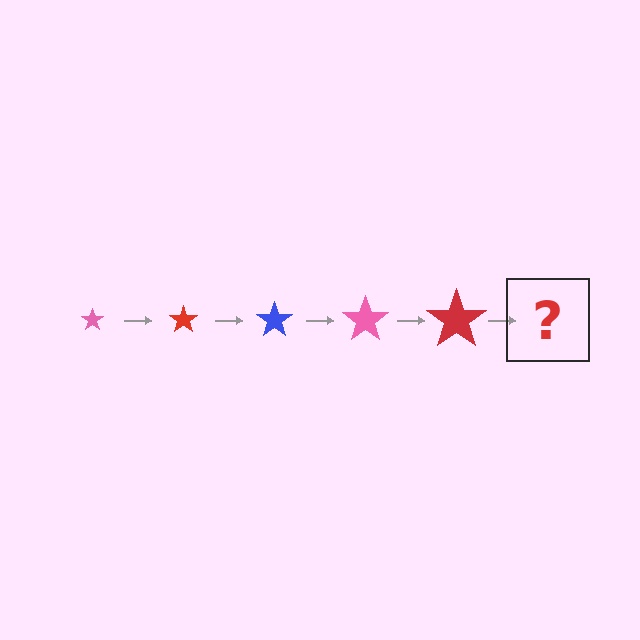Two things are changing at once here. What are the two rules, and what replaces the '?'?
The two rules are that the star grows larger each step and the color cycles through pink, red, and blue. The '?' should be a blue star, larger than the previous one.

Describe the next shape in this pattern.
It should be a blue star, larger than the previous one.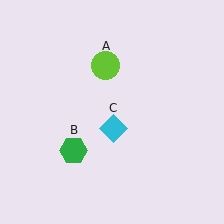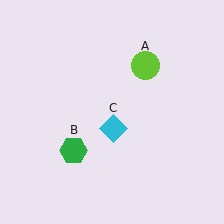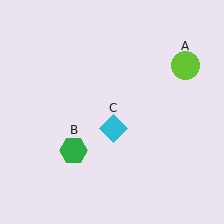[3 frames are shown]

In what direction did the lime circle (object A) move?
The lime circle (object A) moved right.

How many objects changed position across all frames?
1 object changed position: lime circle (object A).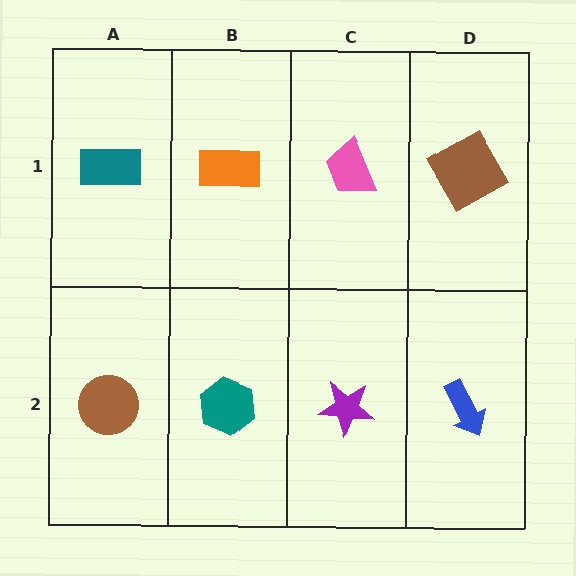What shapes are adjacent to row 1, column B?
A teal hexagon (row 2, column B), a teal rectangle (row 1, column A), a pink trapezoid (row 1, column C).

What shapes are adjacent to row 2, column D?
A brown square (row 1, column D), a purple star (row 2, column C).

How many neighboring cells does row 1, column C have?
3.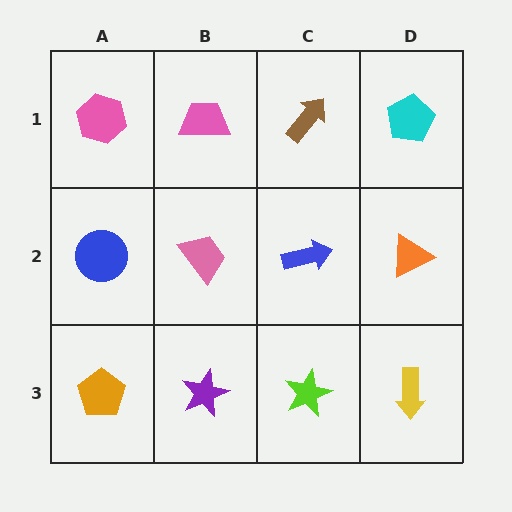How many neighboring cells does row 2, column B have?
4.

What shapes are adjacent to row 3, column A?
A blue circle (row 2, column A), a purple star (row 3, column B).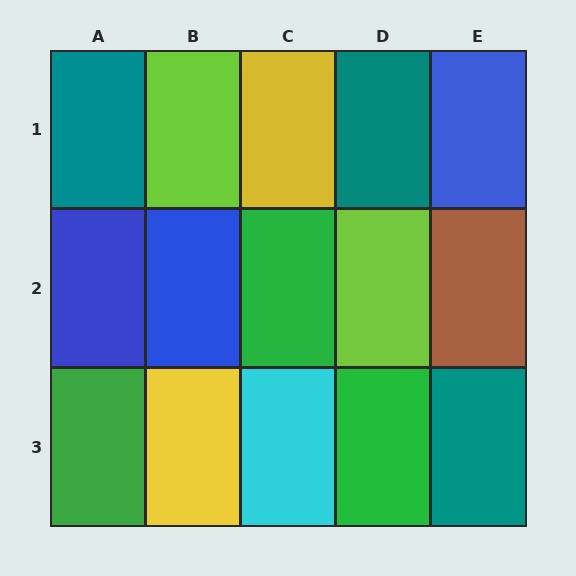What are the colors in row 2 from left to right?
Blue, blue, green, lime, brown.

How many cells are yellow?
2 cells are yellow.